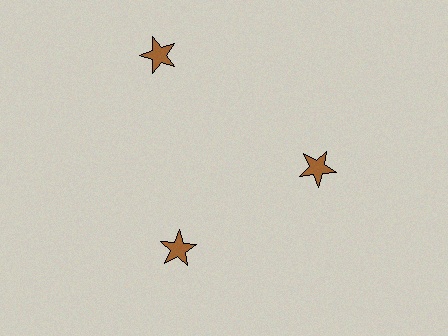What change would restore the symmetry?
The symmetry would be restored by moving it inward, back onto the ring so that all 3 stars sit at equal angles and equal distance from the center.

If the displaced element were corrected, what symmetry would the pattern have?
It would have 3-fold rotational symmetry — the pattern would map onto itself every 120 degrees.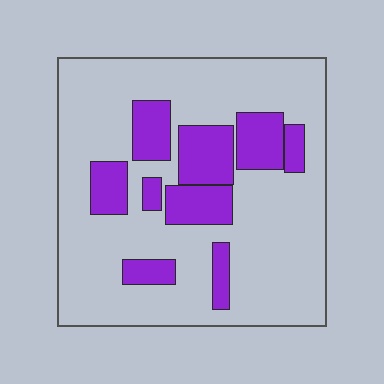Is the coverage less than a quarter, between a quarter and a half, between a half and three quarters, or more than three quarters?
Less than a quarter.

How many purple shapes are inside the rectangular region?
9.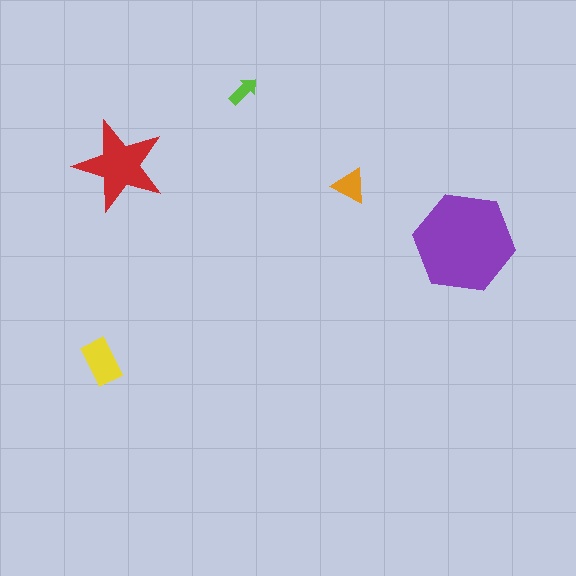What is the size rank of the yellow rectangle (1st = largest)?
3rd.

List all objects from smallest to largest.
The lime arrow, the orange triangle, the yellow rectangle, the red star, the purple hexagon.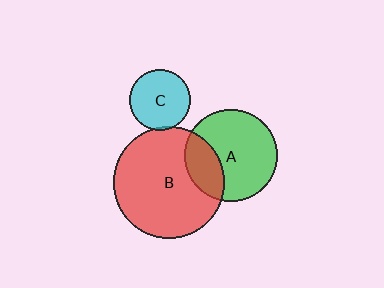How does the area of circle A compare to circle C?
Approximately 2.3 times.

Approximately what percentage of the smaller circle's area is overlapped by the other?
Approximately 5%.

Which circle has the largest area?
Circle B (red).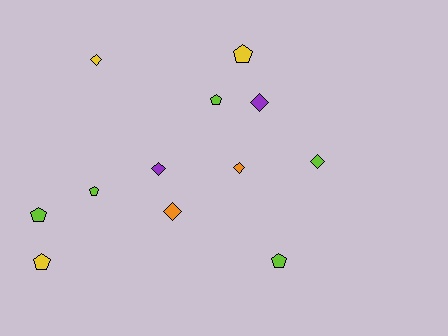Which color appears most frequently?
Lime, with 5 objects.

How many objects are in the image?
There are 12 objects.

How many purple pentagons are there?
There are no purple pentagons.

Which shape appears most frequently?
Diamond, with 6 objects.